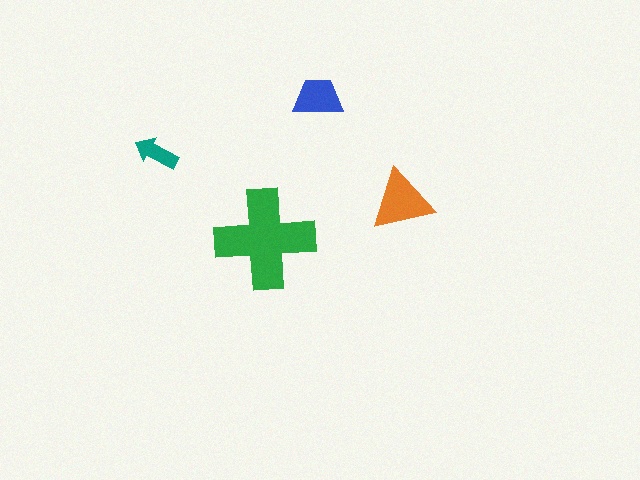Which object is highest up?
The blue trapezoid is topmost.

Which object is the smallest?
The teal arrow.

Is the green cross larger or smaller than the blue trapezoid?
Larger.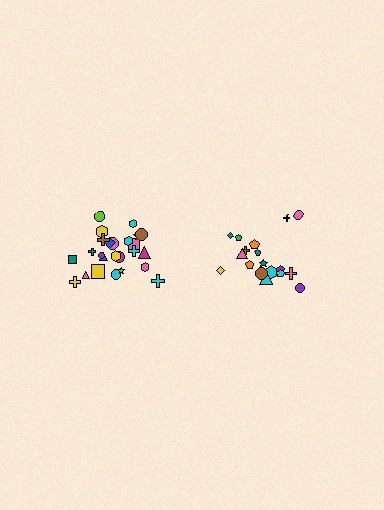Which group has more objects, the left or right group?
The left group.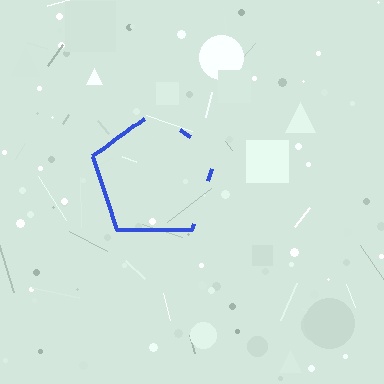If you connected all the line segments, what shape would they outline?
They would outline a pentagon.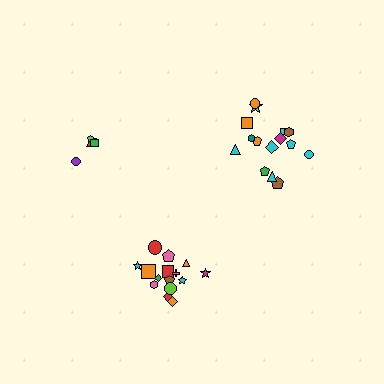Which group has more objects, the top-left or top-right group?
The top-right group.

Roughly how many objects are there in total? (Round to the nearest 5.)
Roughly 35 objects in total.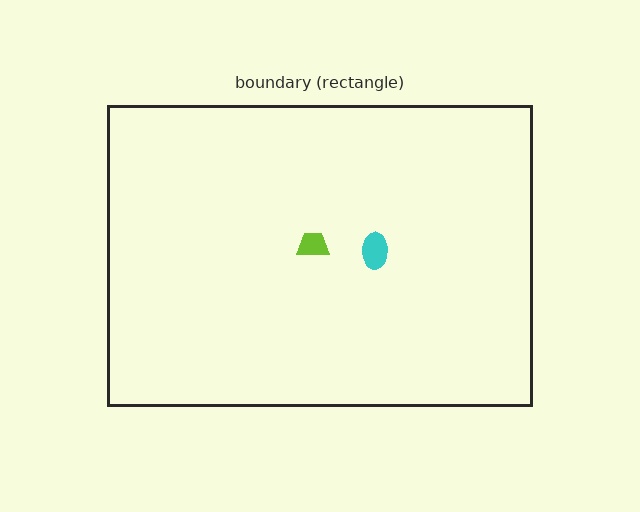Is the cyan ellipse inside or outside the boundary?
Inside.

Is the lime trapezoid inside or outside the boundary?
Inside.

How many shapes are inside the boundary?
2 inside, 0 outside.